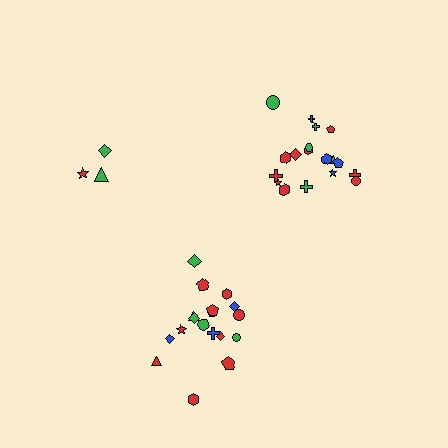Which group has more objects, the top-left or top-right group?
The top-right group.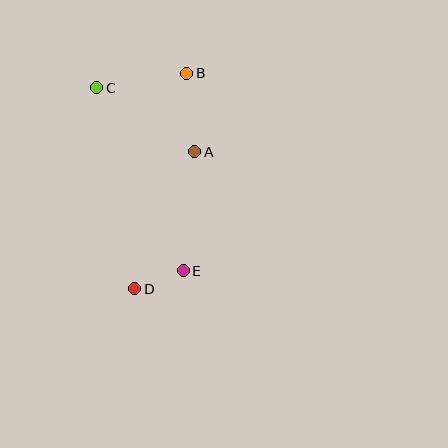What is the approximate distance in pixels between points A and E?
The distance between A and E is approximately 120 pixels.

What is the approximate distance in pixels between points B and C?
The distance between B and C is approximately 91 pixels.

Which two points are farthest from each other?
Points B and D are farthest from each other.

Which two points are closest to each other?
Points D and E are closest to each other.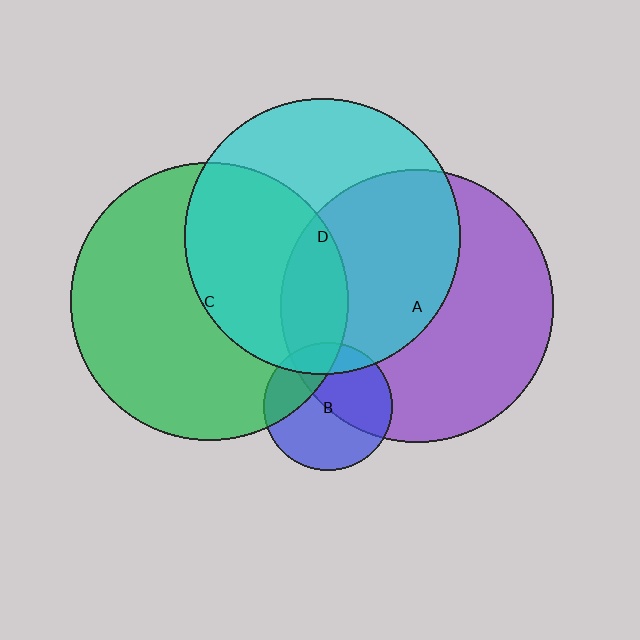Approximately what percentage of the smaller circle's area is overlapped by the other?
Approximately 45%.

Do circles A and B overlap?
Yes.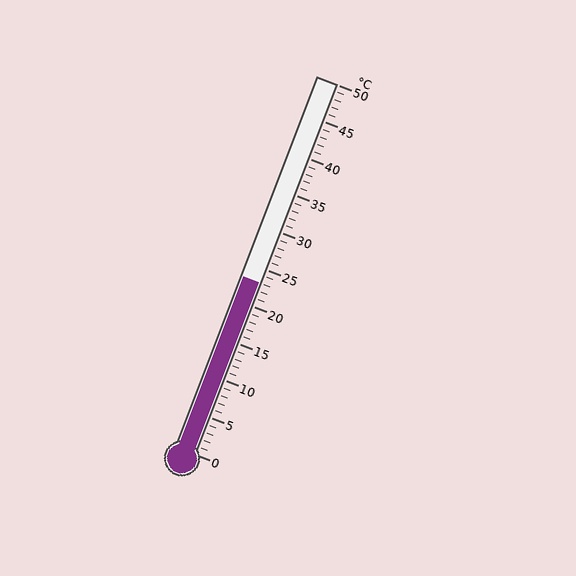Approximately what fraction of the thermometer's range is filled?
The thermometer is filled to approximately 45% of its range.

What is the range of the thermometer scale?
The thermometer scale ranges from 0°C to 50°C.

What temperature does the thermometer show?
The thermometer shows approximately 23°C.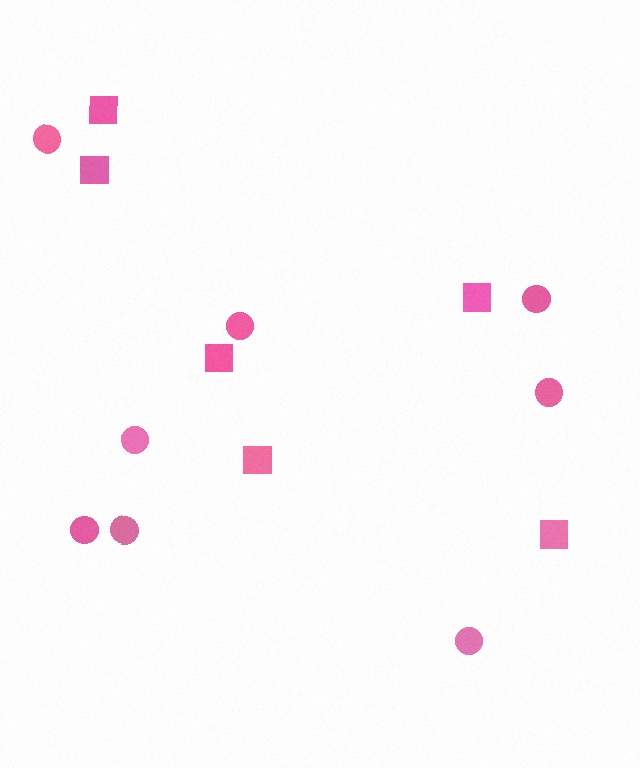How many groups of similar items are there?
There are 2 groups: one group of squares (6) and one group of circles (8).